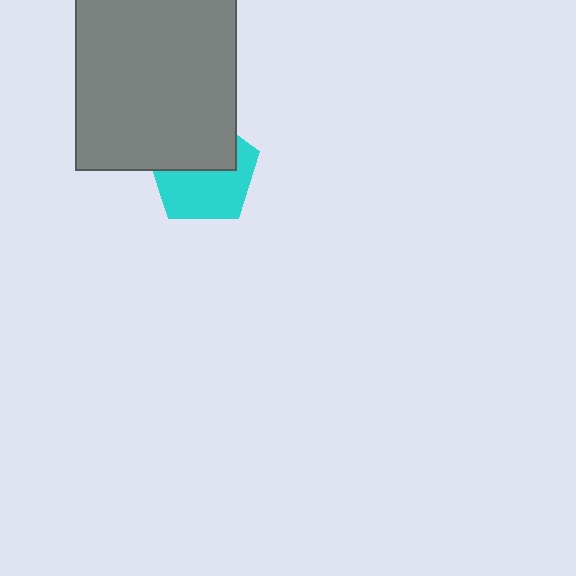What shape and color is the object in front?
The object in front is a gray rectangle.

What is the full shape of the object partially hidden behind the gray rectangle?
The partially hidden object is a cyan pentagon.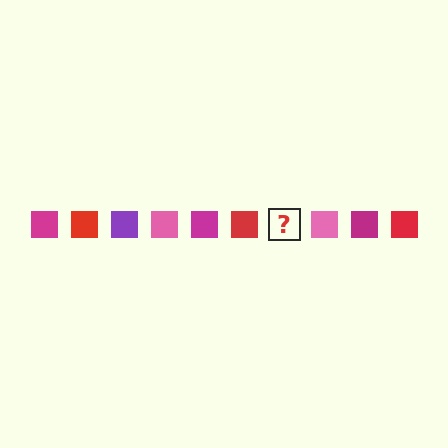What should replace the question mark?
The question mark should be replaced with a purple square.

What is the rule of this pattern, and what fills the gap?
The rule is that the pattern cycles through magenta, red, purple, pink squares. The gap should be filled with a purple square.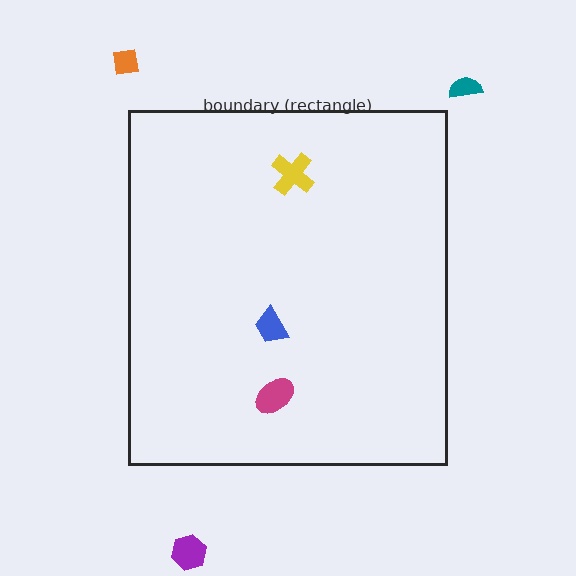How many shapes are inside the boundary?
3 inside, 3 outside.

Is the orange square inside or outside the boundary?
Outside.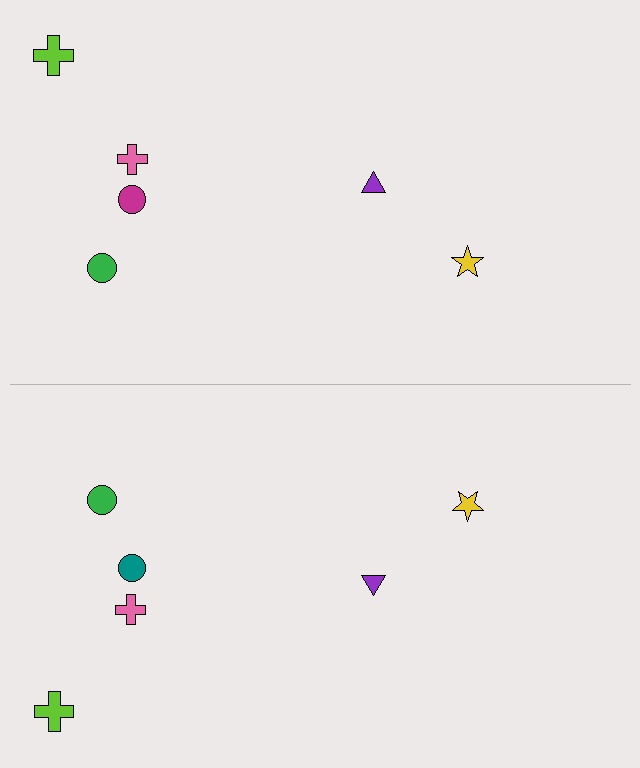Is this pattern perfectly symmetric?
No, the pattern is not perfectly symmetric. The teal circle on the bottom side breaks the symmetry — its mirror counterpart is magenta.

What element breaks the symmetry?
The teal circle on the bottom side breaks the symmetry — its mirror counterpart is magenta.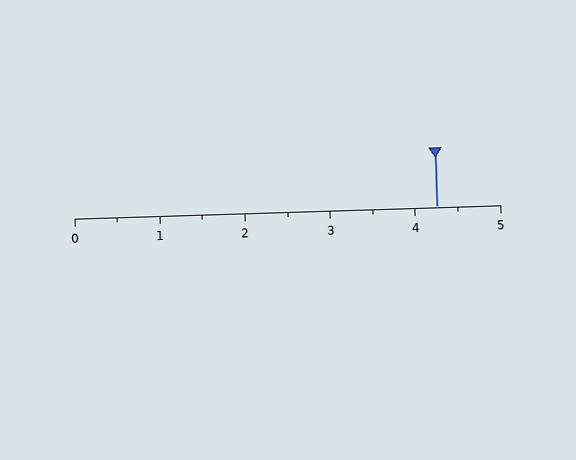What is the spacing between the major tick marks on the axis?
The major ticks are spaced 1 apart.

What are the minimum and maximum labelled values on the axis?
The axis runs from 0 to 5.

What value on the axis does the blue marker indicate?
The marker indicates approximately 4.2.